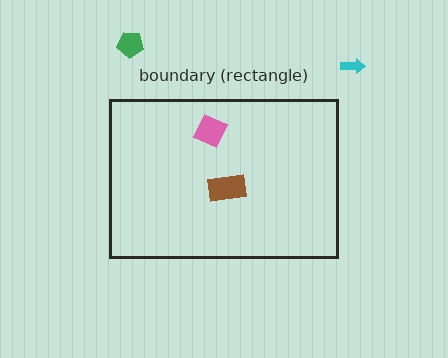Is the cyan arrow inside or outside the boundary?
Outside.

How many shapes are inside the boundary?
2 inside, 2 outside.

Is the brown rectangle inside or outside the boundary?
Inside.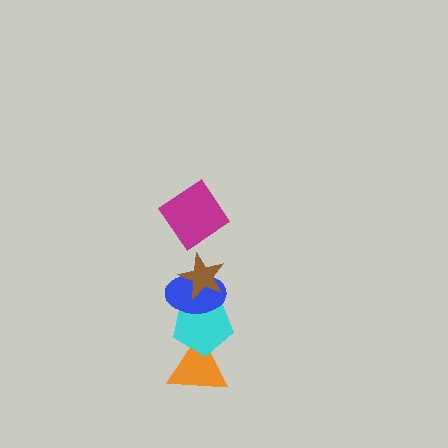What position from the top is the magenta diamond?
The magenta diamond is 1st from the top.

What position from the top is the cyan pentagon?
The cyan pentagon is 4th from the top.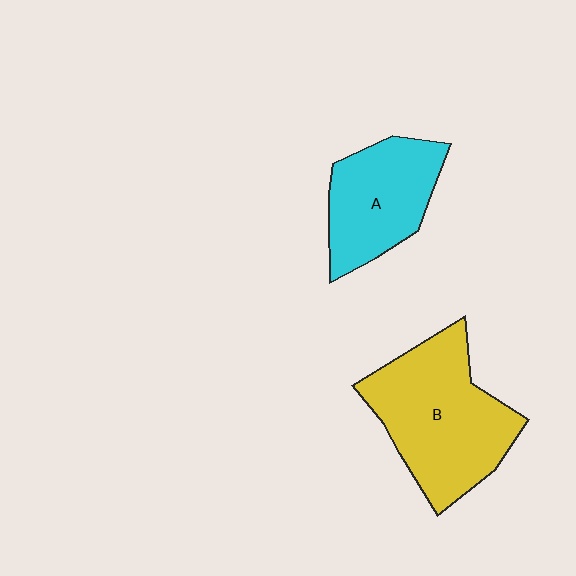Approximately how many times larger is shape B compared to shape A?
Approximately 1.5 times.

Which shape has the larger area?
Shape B (yellow).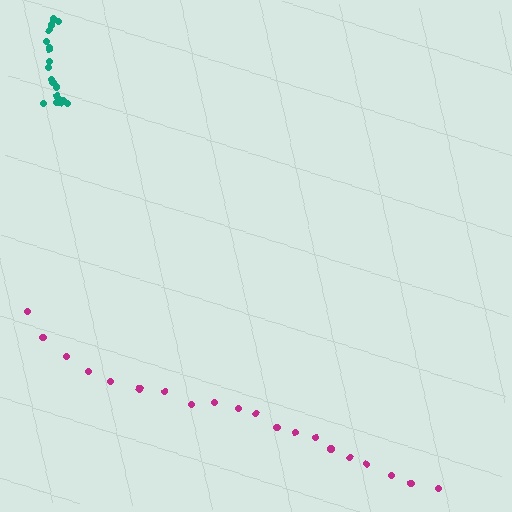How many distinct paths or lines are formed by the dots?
There are 2 distinct paths.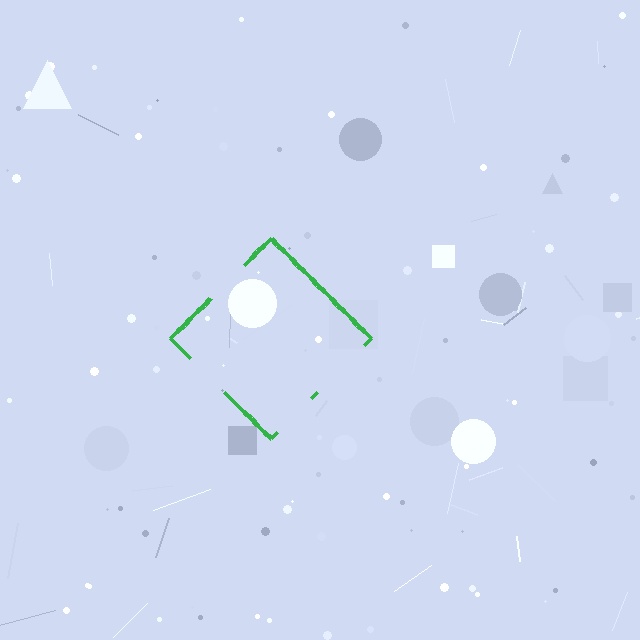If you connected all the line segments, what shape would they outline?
They would outline a diamond.